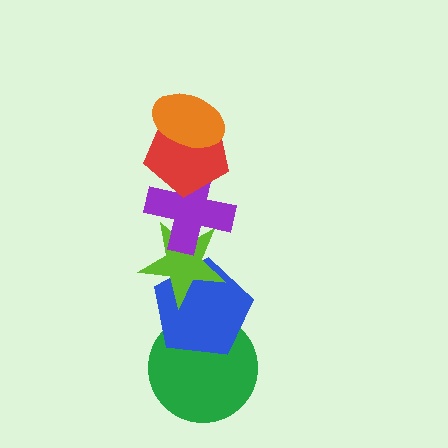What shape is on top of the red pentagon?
The orange ellipse is on top of the red pentagon.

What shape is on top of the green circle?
The blue pentagon is on top of the green circle.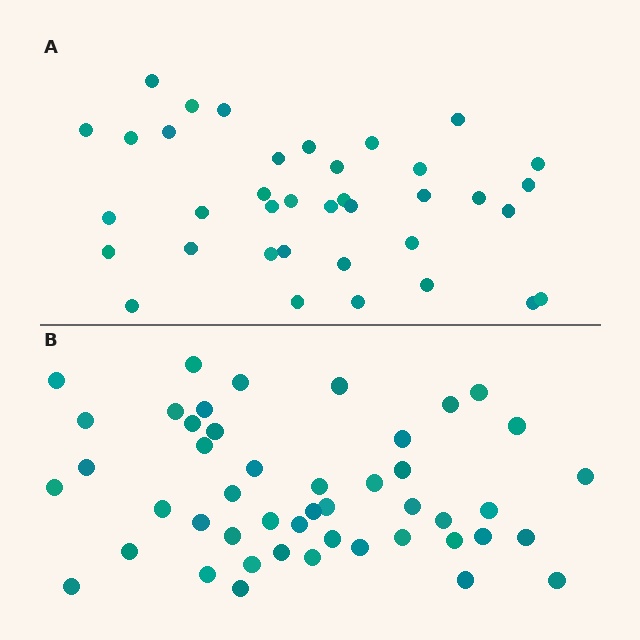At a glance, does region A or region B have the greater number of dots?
Region B (the bottom region) has more dots.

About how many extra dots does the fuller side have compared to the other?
Region B has roughly 10 or so more dots than region A.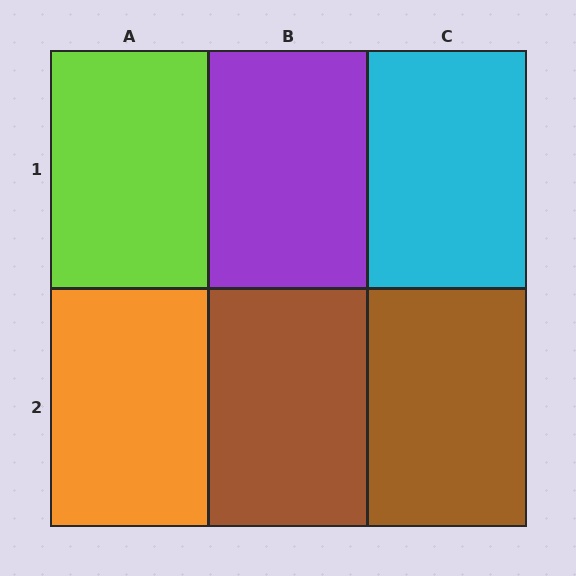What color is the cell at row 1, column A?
Lime.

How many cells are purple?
1 cell is purple.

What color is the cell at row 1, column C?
Cyan.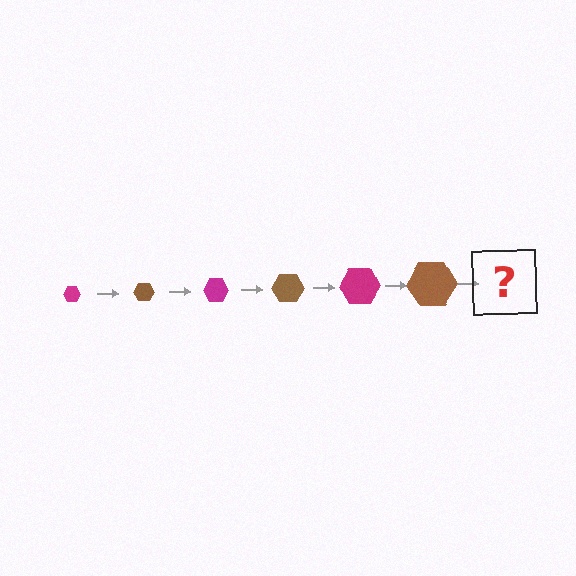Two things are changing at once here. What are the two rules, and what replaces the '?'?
The two rules are that the hexagon grows larger each step and the color cycles through magenta and brown. The '?' should be a magenta hexagon, larger than the previous one.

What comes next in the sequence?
The next element should be a magenta hexagon, larger than the previous one.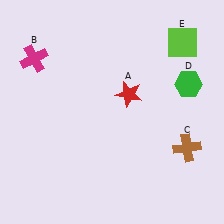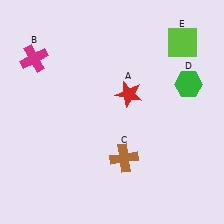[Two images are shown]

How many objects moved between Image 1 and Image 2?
1 object moved between the two images.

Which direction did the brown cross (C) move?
The brown cross (C) moved left.